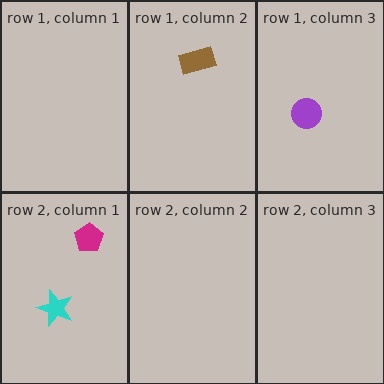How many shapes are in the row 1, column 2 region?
1.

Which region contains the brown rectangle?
The row 1, column 2 region.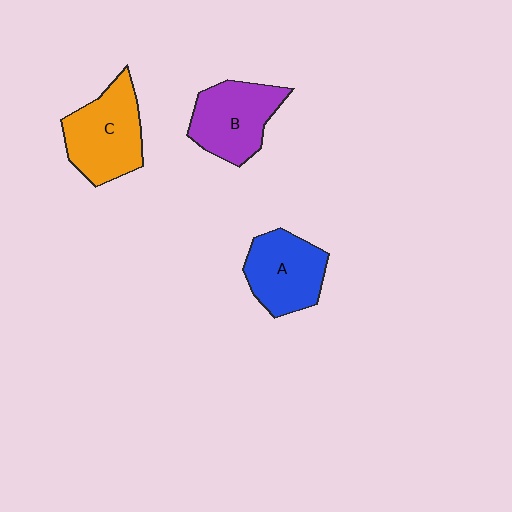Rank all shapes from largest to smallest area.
From largest to smallest: C (orange), B (purple), A (blue).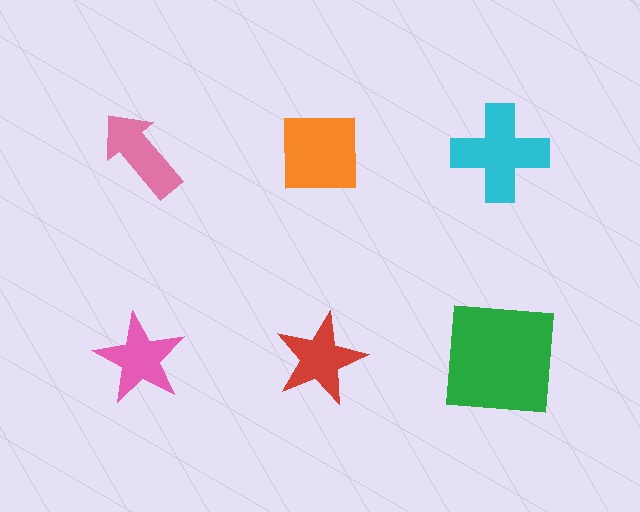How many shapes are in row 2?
3 shapes.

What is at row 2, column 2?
A red star.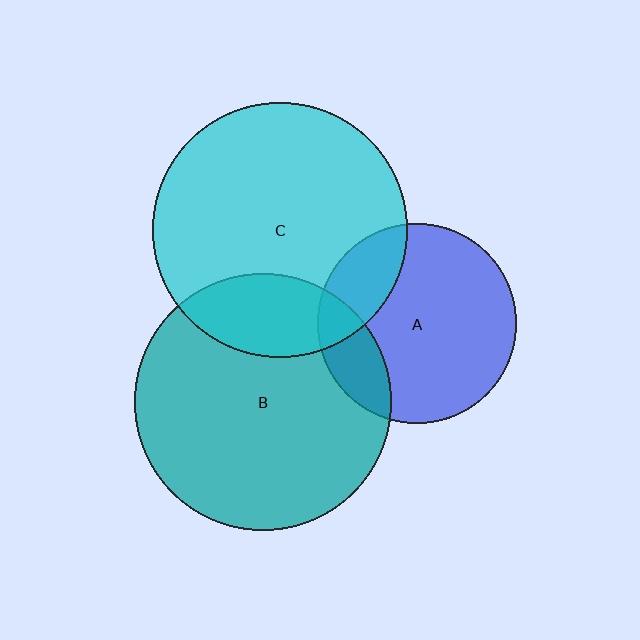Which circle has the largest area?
Circle B (teal).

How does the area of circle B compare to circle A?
Approximately 1.7 times.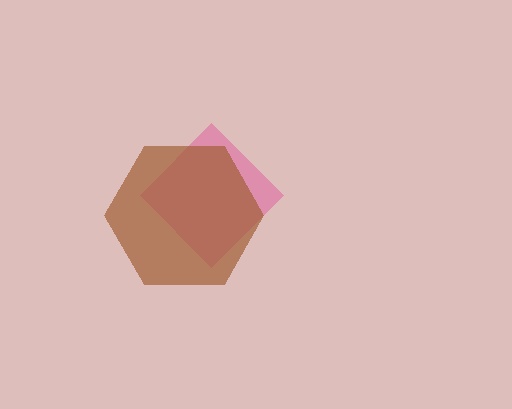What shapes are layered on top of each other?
The layered shapes are: a pink diamond, a brown hexagon.